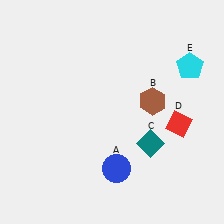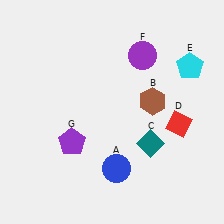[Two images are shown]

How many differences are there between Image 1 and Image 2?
There are 2 differences between the two images.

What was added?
A purple circle (F), a purple pentagon (G) were added in Image 2.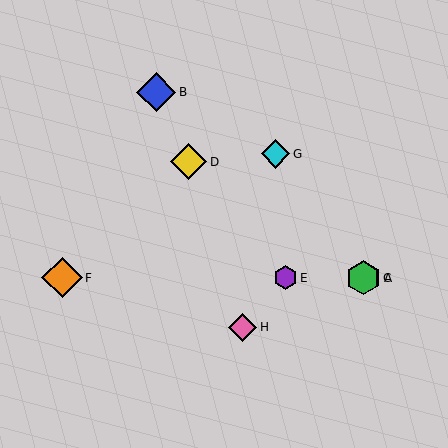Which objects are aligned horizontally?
Objects A, C, E, F are aligned horizontally.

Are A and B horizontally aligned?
No, A is at y≈278 and B is at y≈92.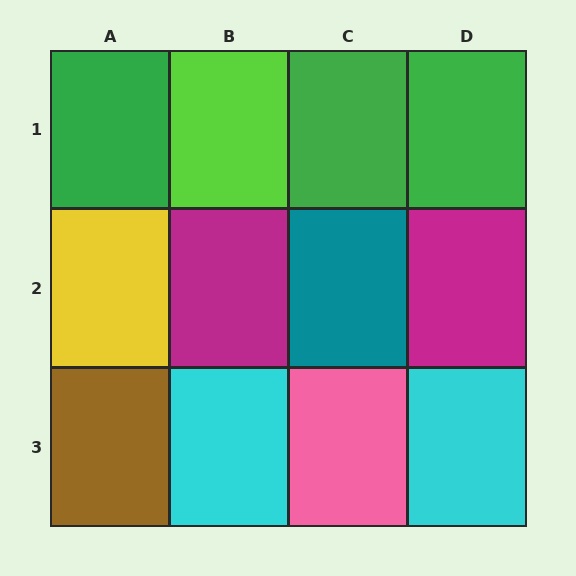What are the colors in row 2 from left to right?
Yellow, magenta, teal, magenta.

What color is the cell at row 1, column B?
Lime.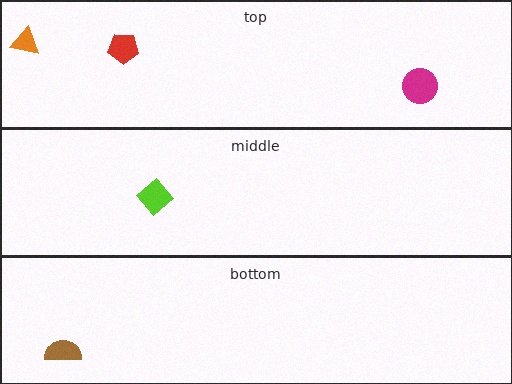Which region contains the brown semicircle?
The bottom region.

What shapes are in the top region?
The red pentagon, the magenta circle, the orange triangle.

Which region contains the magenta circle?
The top region.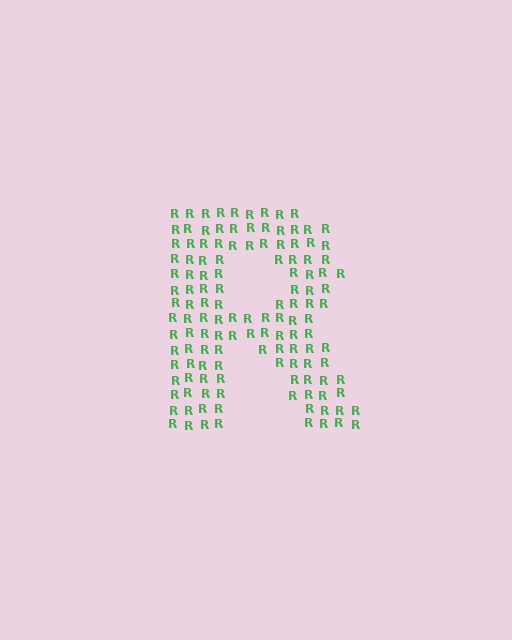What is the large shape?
The large shape is the letter R.